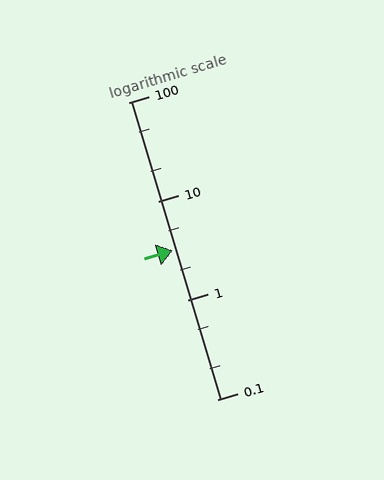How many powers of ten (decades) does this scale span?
The scale spans 3 decades, from 0.1 to 100.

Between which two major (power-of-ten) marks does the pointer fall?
The pointer is between 1 and 10.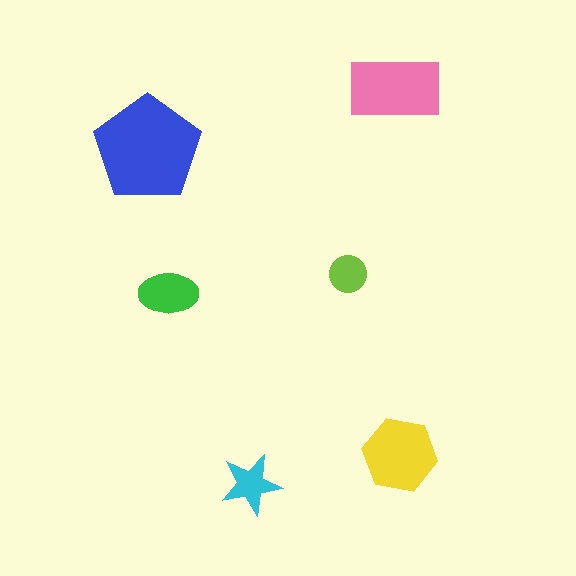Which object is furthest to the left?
The blue pentagon is leftmost.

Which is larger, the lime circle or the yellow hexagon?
The yellow hexagon.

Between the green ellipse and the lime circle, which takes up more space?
The green ellipse.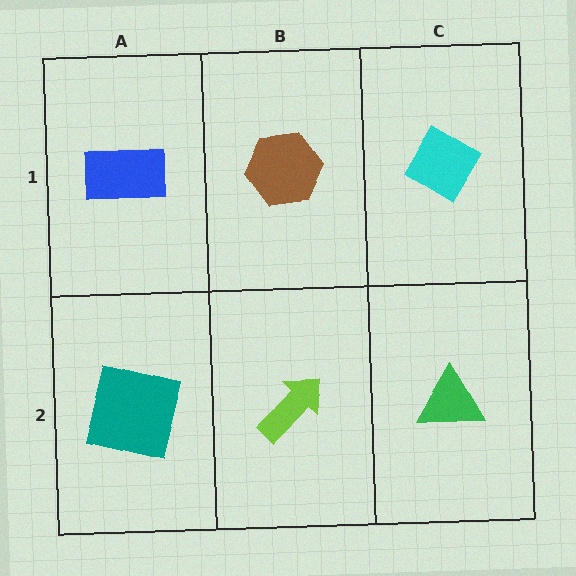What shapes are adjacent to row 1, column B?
A lime arrow (row 2, column B), a blue rectangle (row 1, column A), a cyan diamond (row 1, column C).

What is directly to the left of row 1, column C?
A brown hexagon.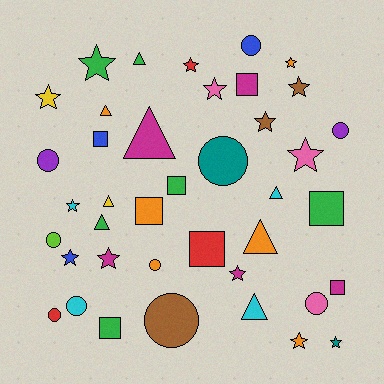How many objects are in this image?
There are 40 objects.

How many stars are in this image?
There are 14 stars.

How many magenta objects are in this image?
There are 5 magenta objects.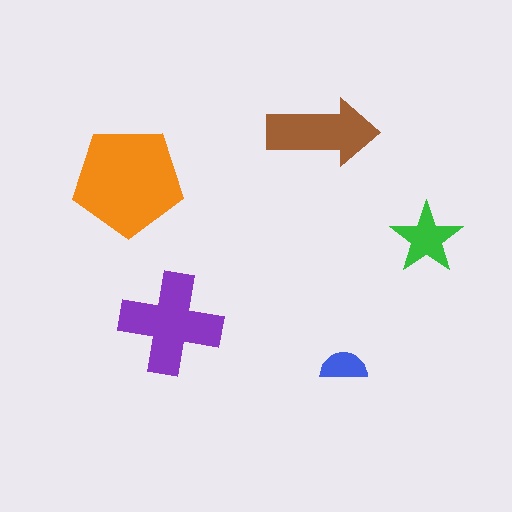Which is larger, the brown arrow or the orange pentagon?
The orange pentagon.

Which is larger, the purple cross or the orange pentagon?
The orange pentagon.